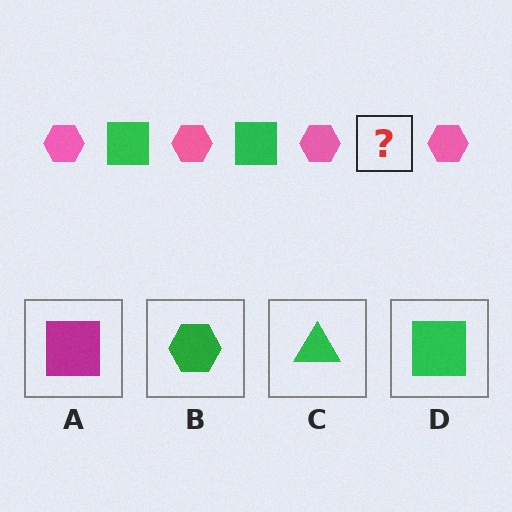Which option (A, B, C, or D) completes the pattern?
D.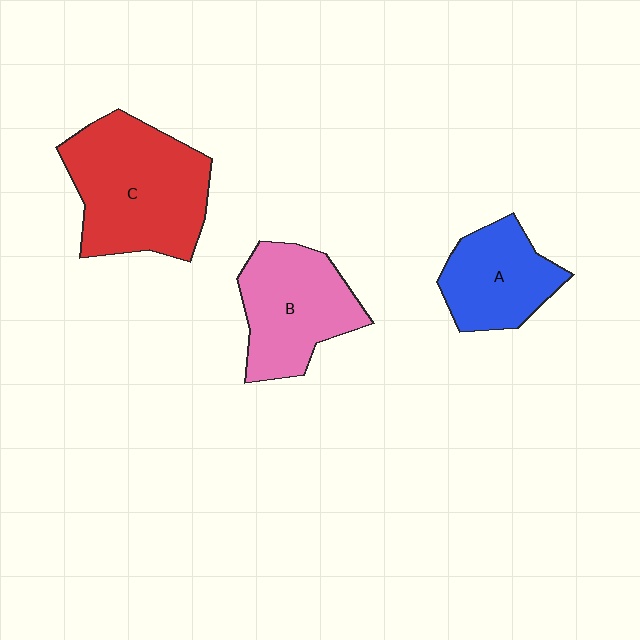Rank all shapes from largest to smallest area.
From largest to smallest: C (red), B (pink), A (blue).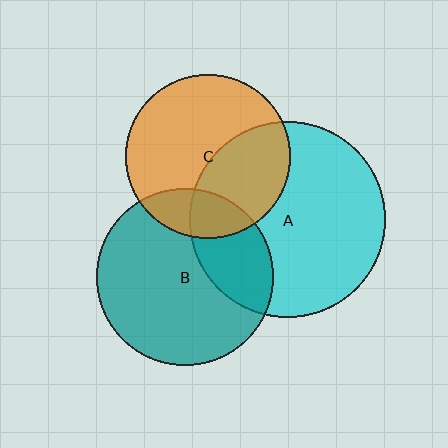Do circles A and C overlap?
Yes.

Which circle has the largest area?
Circle A (cyan).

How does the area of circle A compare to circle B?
Approximately 1.2 times.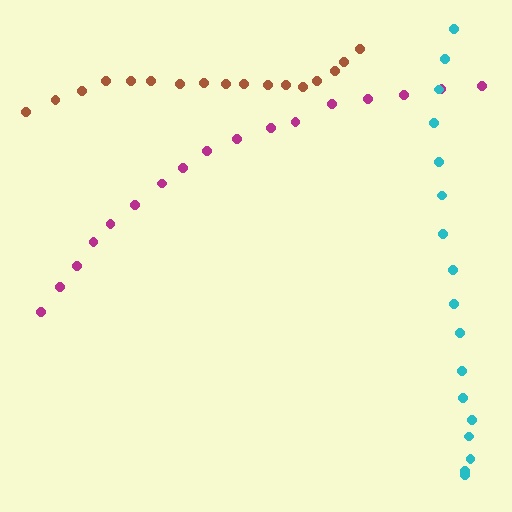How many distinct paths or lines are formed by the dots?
There are 3 distinct paths.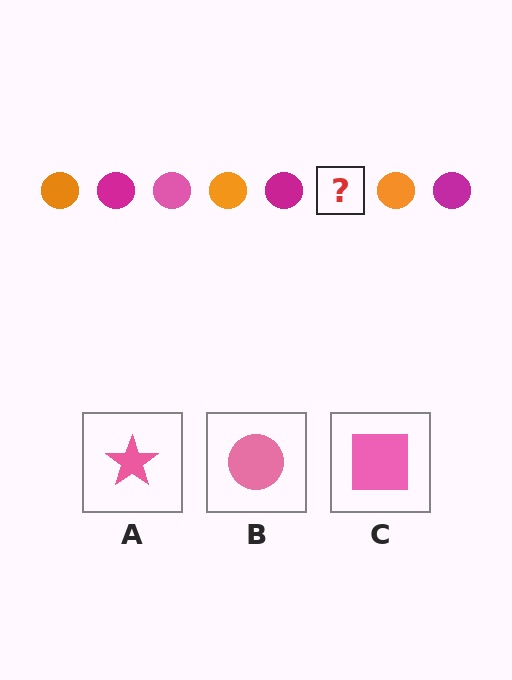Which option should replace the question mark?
Option B.